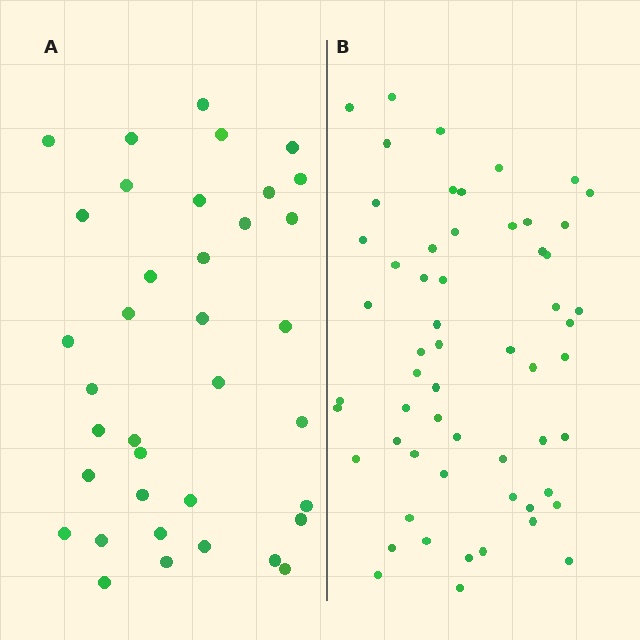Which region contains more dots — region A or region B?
Region B (the right region) has more dots.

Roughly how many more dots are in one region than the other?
Region B has approximately 20 more dots than region A.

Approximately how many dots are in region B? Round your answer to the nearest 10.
About 60 dots. (The exact count is 58, which rounds to 60.)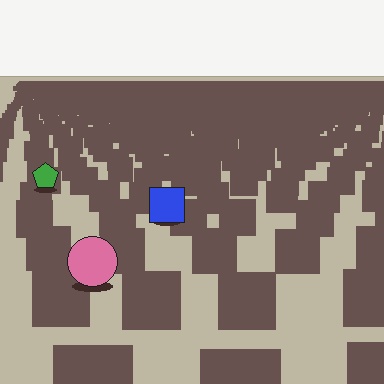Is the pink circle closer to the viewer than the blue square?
Yes. The pink circle is closer — you can tell from the texture gradient: the ground texture is coarser near it.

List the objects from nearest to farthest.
From nearest to farthest: the pink circle, the blue square, the green pentagon.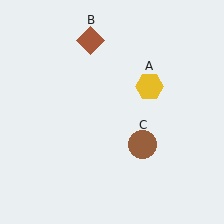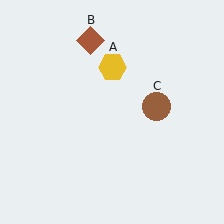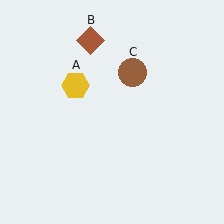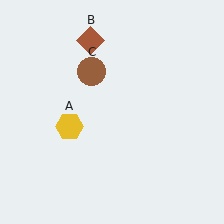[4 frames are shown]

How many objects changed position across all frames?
2 objects changed position: yellow hexagon (object A), brown circle (object C).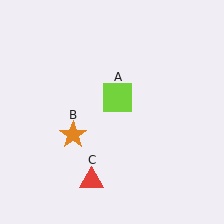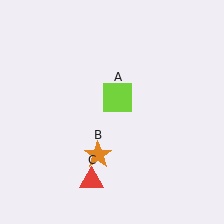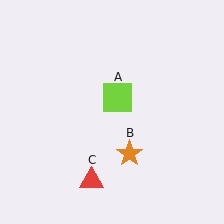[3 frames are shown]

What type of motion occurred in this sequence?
The orange star (object B) rotated counterclockwise around the center of the scene.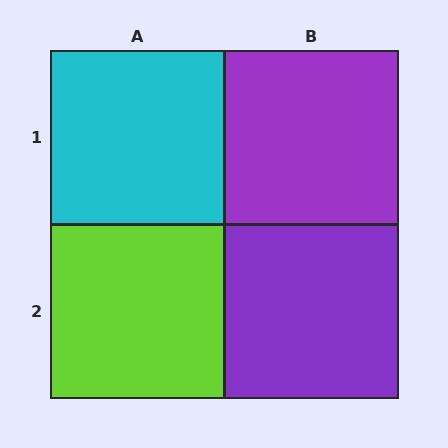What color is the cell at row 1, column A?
Cyan.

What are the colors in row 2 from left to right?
Lime, purple.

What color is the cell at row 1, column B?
Purple.